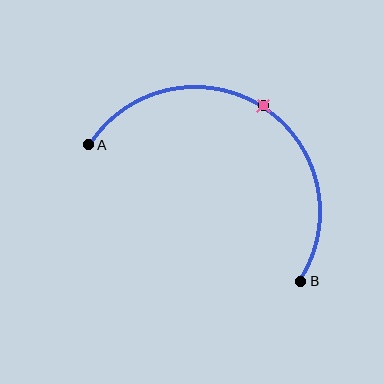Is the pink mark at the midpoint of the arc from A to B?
Yes. The pink mark lies on the arc at equal arc-length from both A and B — it is the arc midpoint.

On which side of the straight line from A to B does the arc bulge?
The arc bulges above the straight line connecting A and B.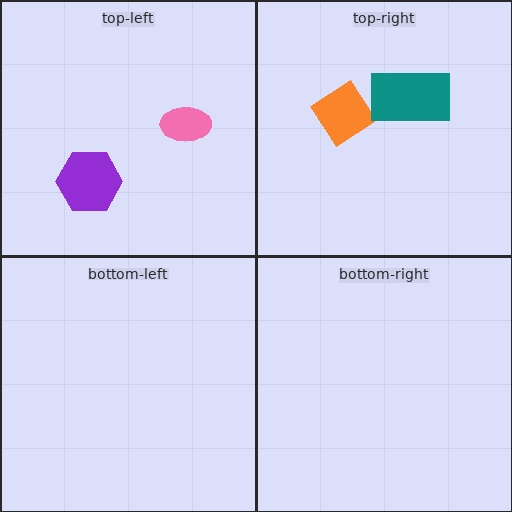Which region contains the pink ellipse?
The top-left region.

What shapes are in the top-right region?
The orange diamond, the teal rectangle.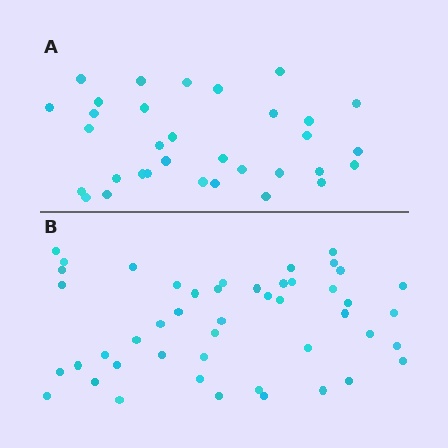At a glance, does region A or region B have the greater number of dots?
Region B (the bottom region) has more dots.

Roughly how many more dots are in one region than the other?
Region B has approximately 15 more dots than region A.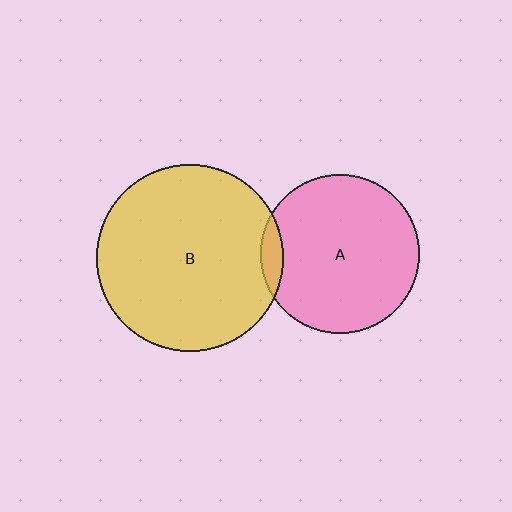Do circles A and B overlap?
Yes.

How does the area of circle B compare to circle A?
Approximately 1.4 times.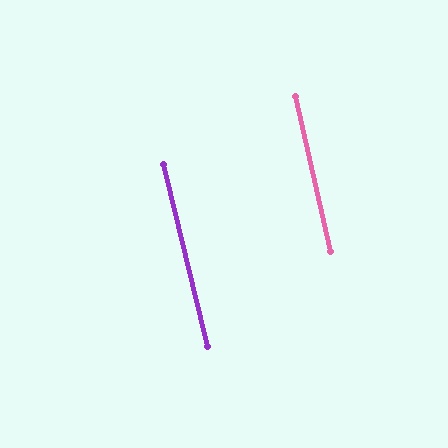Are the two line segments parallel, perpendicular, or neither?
Parallel — their directions differ by only 0.8°.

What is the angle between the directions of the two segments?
Approximately 1 degree.